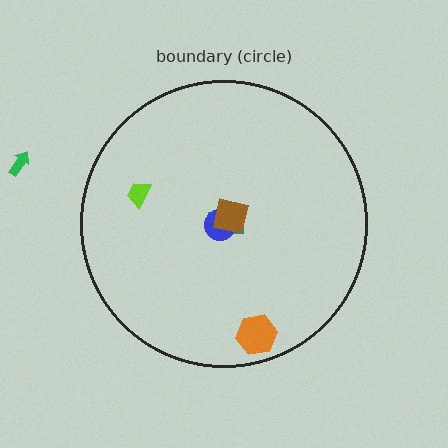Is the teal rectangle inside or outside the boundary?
Inside.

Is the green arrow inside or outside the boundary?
Outside.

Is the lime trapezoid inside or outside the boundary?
Inside.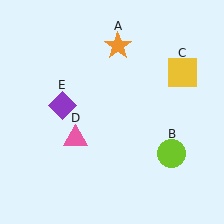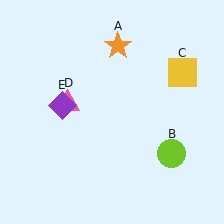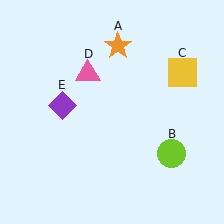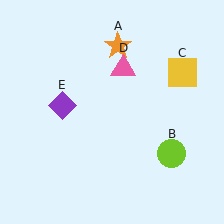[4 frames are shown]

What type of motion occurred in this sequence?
The pink triangle (object D) rotated clockwise around the center of the scene.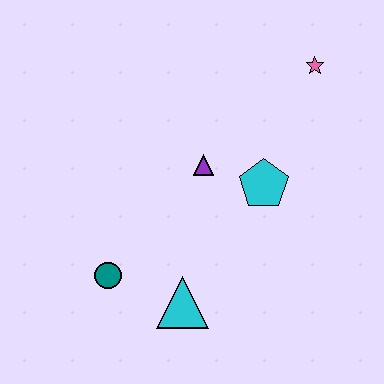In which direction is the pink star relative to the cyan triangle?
The pink star is above the cyan triangle.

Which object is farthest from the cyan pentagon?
The teal circle is farthest from the cyan pentagon.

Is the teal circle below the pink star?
Yes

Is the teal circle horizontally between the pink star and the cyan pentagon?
No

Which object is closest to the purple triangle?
The cyan pentagon is closest to the purple triangle.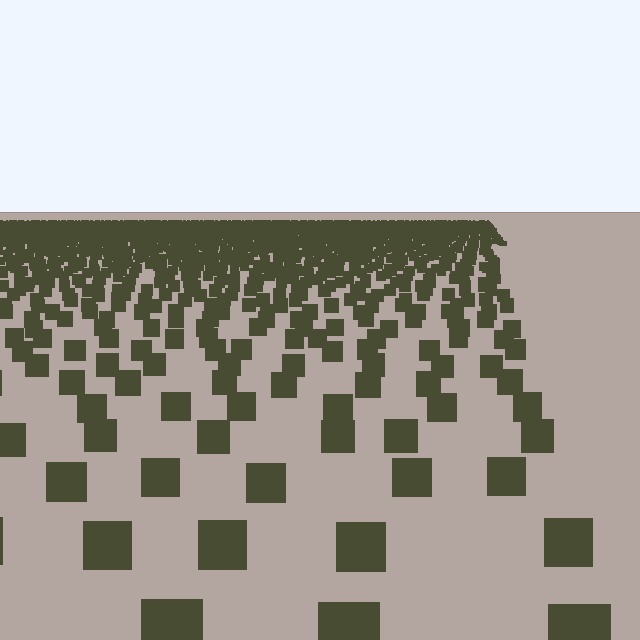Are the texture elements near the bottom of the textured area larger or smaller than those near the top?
Larger. Near the bottom, elements are closer to the viewer and appear at a bigger on-screen size.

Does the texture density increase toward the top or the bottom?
Density increases toward the top.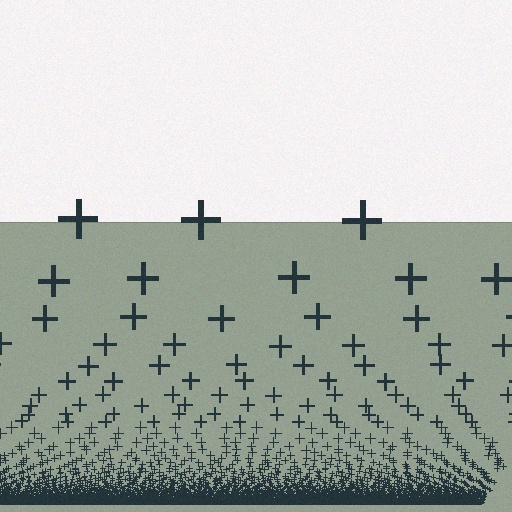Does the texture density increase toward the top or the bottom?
Density increases toward the bottom.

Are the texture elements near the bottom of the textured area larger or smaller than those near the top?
Smaller. The gradient is inverted — elements near the bottom are smaller and denser.